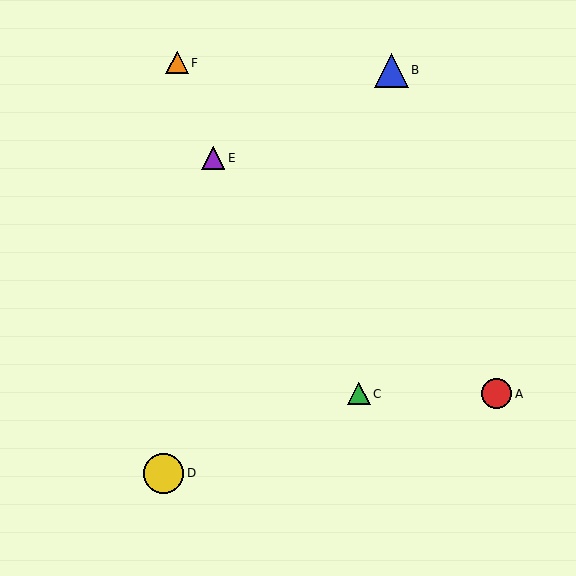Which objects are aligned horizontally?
Objects A, C are aligned horizontally.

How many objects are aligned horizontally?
2 objects (A, C) are aligned horizontally.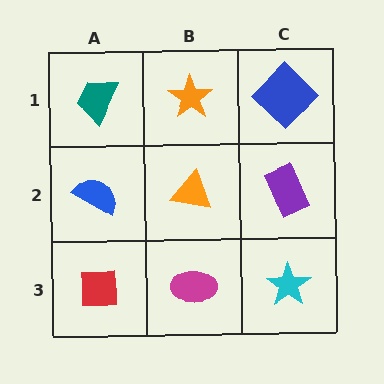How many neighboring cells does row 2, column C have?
3.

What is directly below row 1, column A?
A blue semicircle.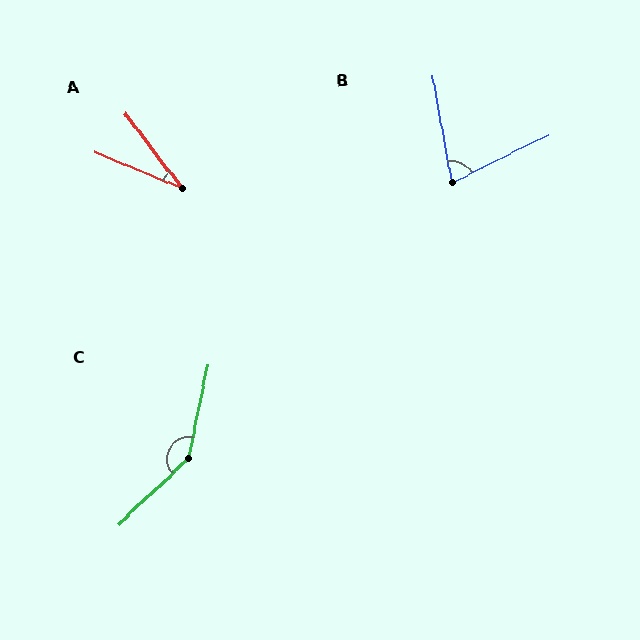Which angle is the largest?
C, at approximately 145 degrees.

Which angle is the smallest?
A, at approximately 31 degrees.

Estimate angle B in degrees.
Approximately 74 degrees.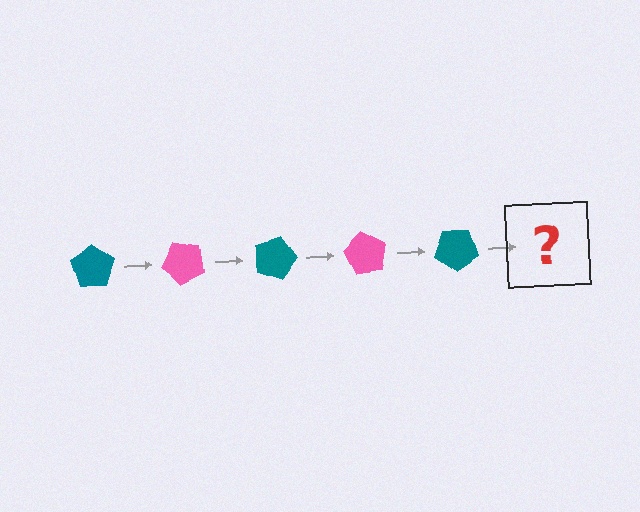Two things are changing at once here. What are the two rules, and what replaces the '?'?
The two rules are that it rotates 45 degrees each step and the color cycles through teal and pink. The '?' should be a pink pentagon, rotated 225 degrees from the start.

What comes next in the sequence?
The next element should be a pink pentagon, rotated 225 degrees from the start.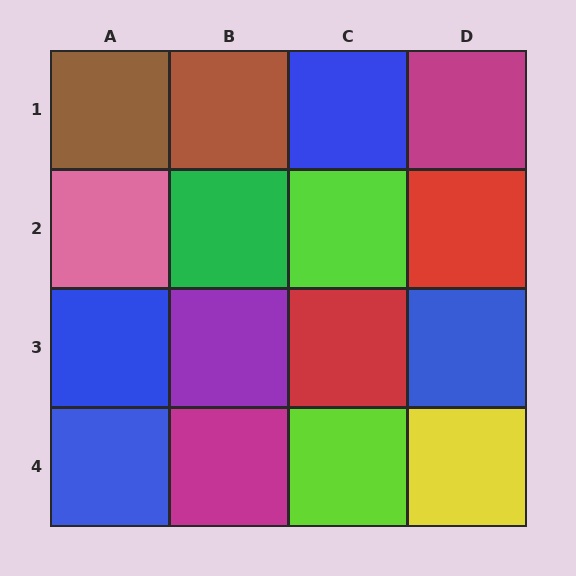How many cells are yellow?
1 cell is yellow.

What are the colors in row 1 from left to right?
Brown, brown, blue, magenta.